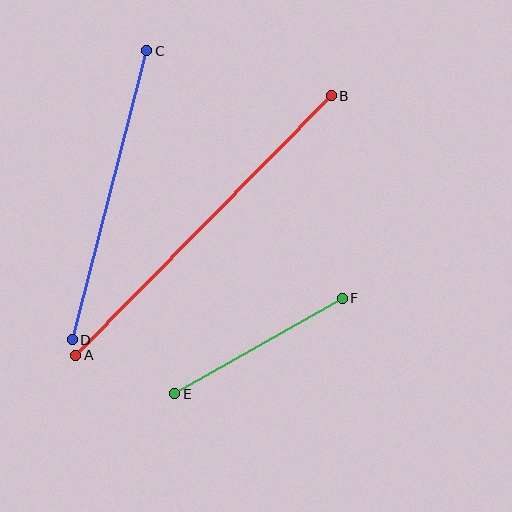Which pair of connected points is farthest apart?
Points A and B are farthest apart.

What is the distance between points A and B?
The distance is approximately 364 pixels.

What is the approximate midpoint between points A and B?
The midpoint is at approximately (204, 226) pixels.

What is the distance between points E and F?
The distance is approximately 193 pixels.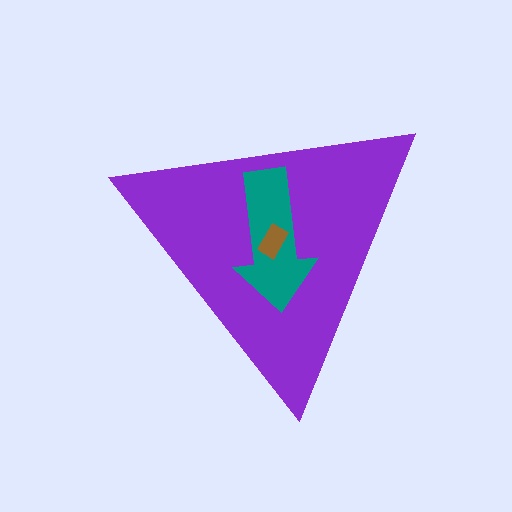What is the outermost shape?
The purple triangle.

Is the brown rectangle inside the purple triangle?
Yes.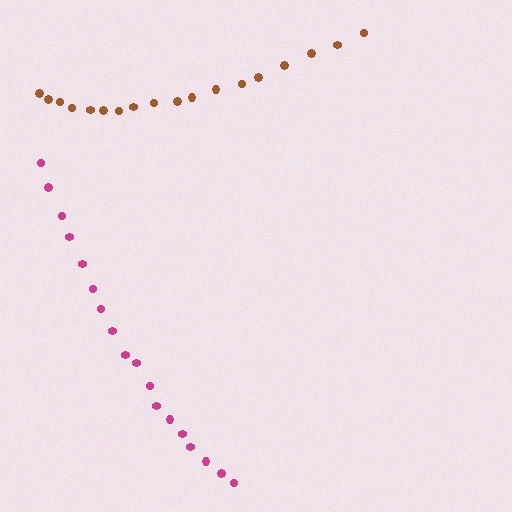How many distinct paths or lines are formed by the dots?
There are 2 distinct paths.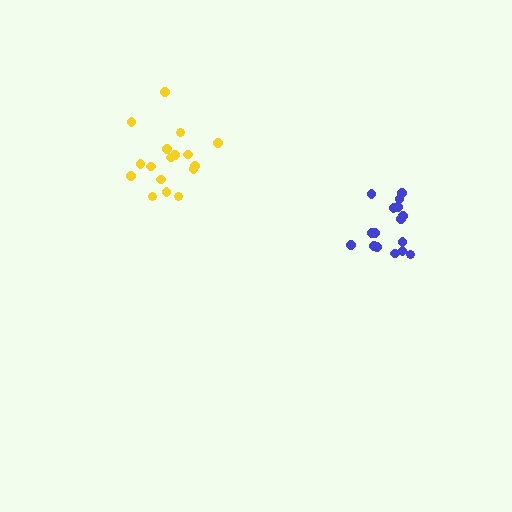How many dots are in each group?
Group 1: 16 dots, Group 2: 17 dots (33 total).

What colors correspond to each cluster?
The clusters are colored: blue, yellow.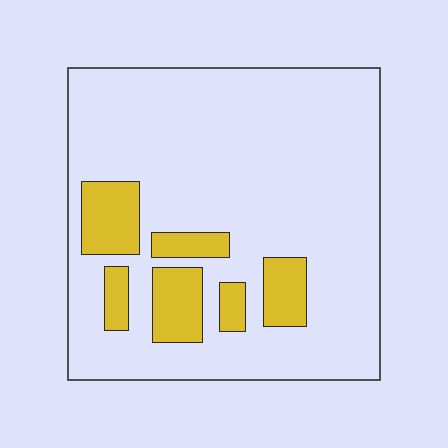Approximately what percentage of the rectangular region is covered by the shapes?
Approximately 15%.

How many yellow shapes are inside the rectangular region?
6.